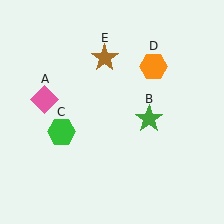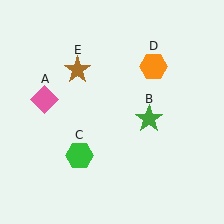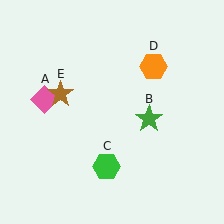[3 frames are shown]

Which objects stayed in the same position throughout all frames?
Pink diamond (object A) and green star (object B) and orange hexagon (object D) remained stationary.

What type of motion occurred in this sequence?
The green hexagon (object C), brown star (object E) rotated counterclockwise around the center of the scene.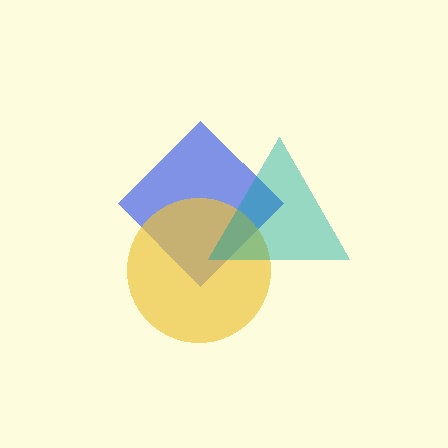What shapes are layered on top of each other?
The layered shapes are: a blue diamond, a yellow circle, a teal triangle.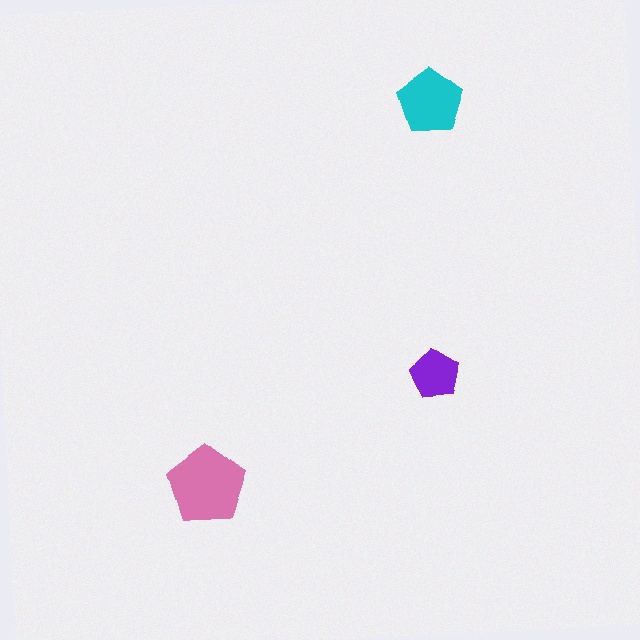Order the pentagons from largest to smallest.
the pink one, the cyan one, the purple one.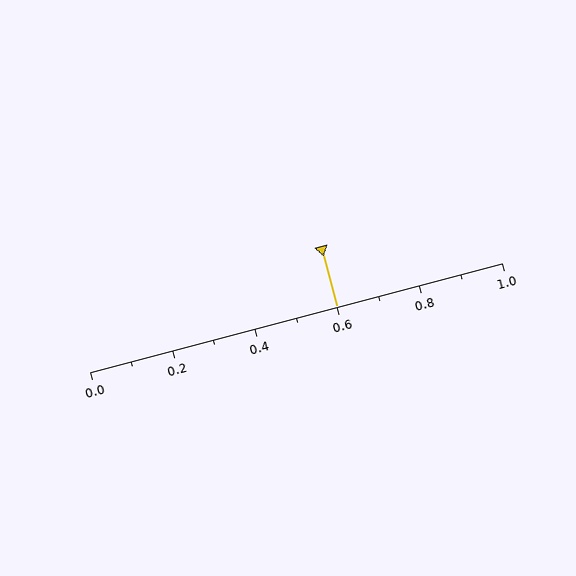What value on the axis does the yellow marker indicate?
The marker indicates approximately 0.6.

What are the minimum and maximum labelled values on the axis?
The axis runs from 0.0 to 1.0.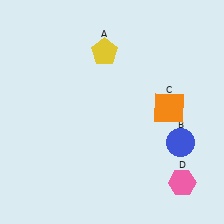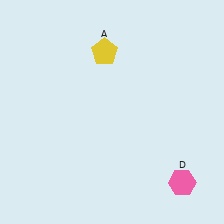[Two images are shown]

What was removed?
The blue circle (B), the orange square (C) were removed in Image 2.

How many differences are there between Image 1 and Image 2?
There are 2 differences between the two images.